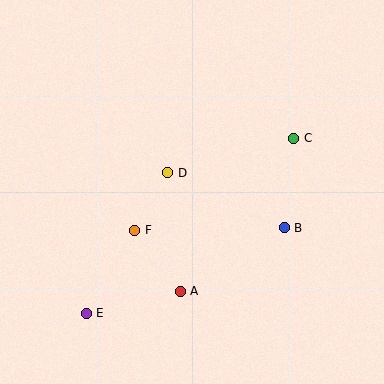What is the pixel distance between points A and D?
The distance between A and D is 119 pixels.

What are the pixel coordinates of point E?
Point E is at (86, 313).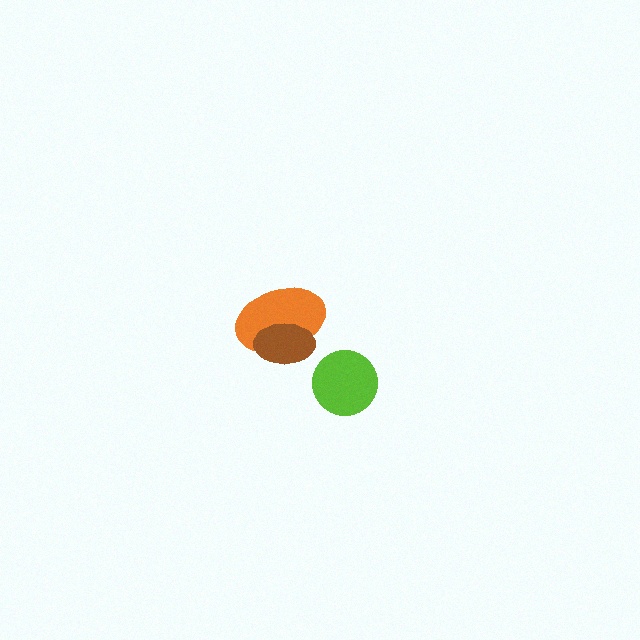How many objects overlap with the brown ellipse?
1 object overlaps with the brown ellipse.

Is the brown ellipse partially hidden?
No, no other shape covers it.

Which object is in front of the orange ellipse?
The brown ellipse is in front of the orange ellipse.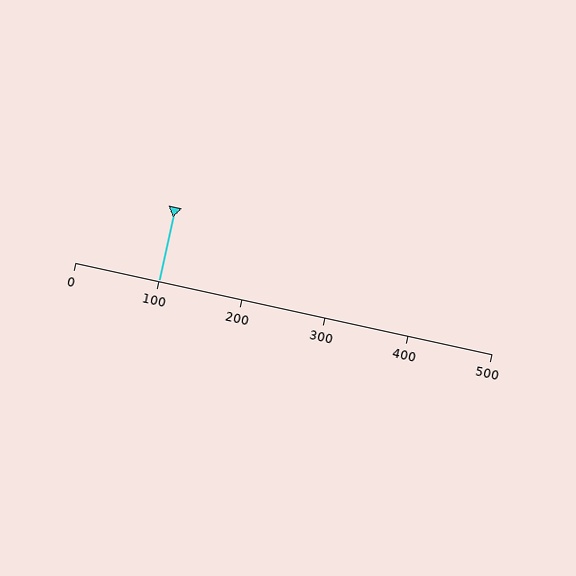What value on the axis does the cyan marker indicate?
The marker indicates approximately 100.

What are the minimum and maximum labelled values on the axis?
The axis runs from 0 to 500.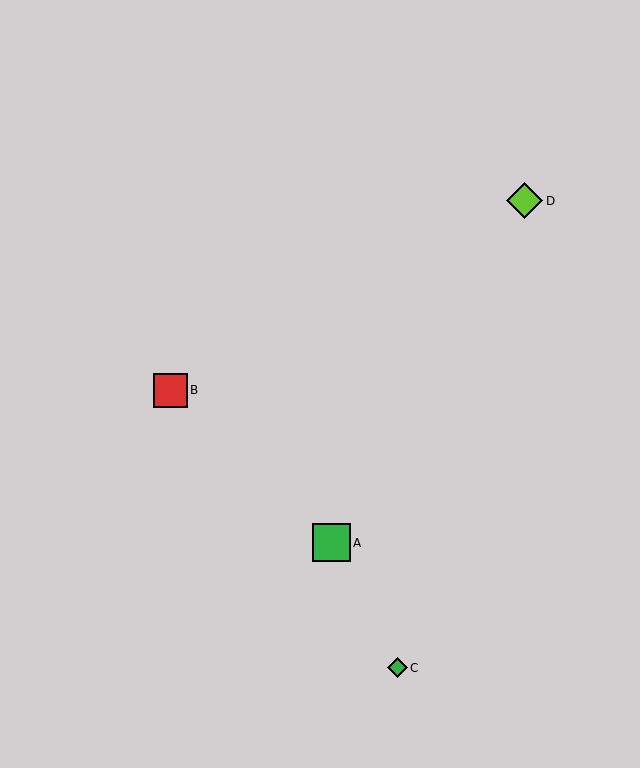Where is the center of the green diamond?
The center of the green diamond is at (397, 668).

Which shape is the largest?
The green square (labeled A) is the largest.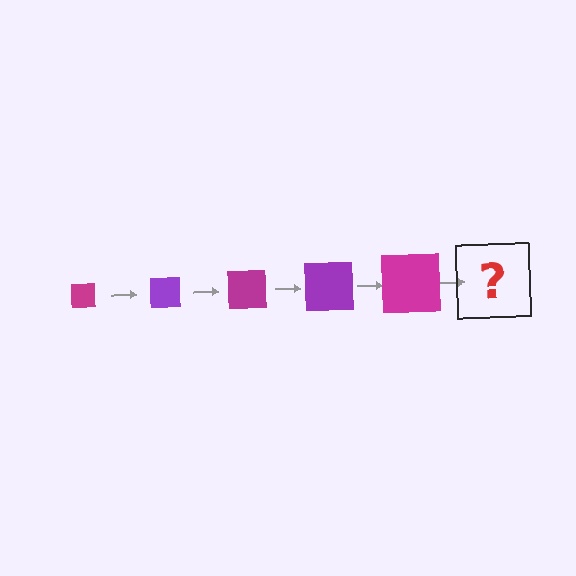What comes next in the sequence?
The next element should be a purple square, larger than the previous one.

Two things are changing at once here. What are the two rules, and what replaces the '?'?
The two rules are that the square grows larger each step and the color cycles through magenta and purple. The '?' should be a purple square, larger than the previous one.